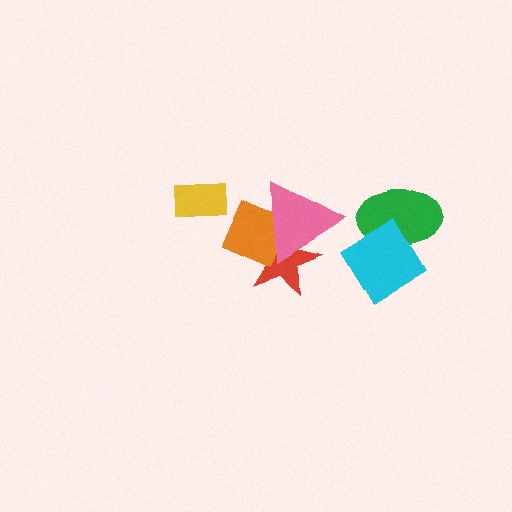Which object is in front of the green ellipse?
The cyan diamond is in front of the green ellipse.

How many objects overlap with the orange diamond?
2 objects overlap with the orange diamond.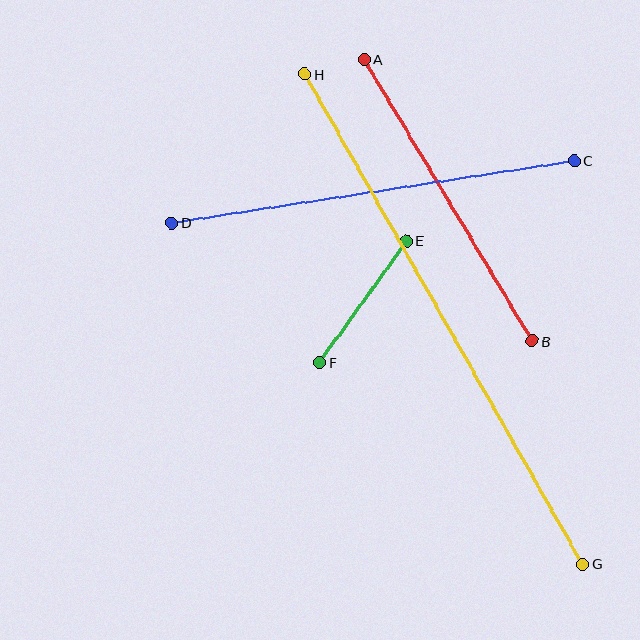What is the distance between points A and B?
The distance is approximately 328 pixels.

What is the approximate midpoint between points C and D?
The midpoint is at approximately (373, 192) pixels.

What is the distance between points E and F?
The distance is approximately 150 pixels.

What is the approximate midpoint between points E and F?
The midpoint is at approximately (363, 302) pixels.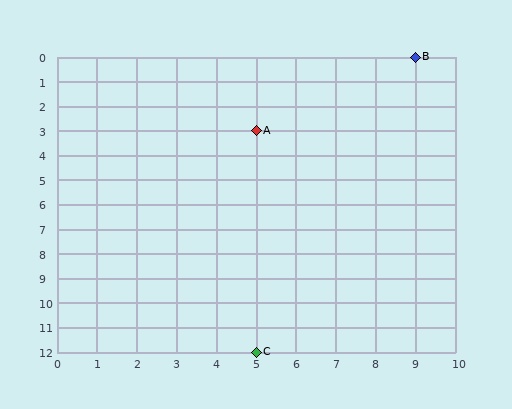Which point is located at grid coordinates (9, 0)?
Point B is at (9, 0).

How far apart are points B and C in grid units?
Points B and C are 4 columns and 12 rows apart (about 12.6 grid units diagonally).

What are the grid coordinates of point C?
Point C is at grid coordinates (5, 12).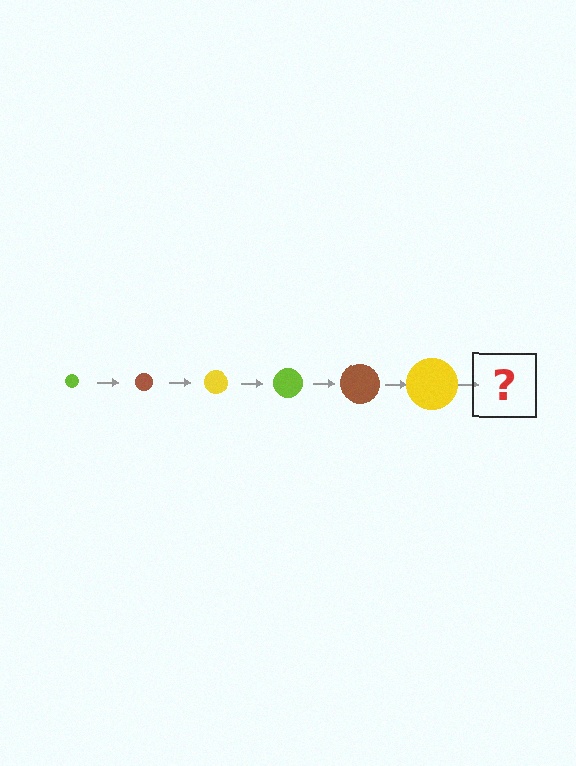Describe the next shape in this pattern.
It should be a lime circle, larger than the previous one.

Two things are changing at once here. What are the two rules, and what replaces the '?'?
The two rules are that the circle grows larger each step and the color cycles through lime, brown, and yellow. The '?' should be a lime circle, larger than the previous one.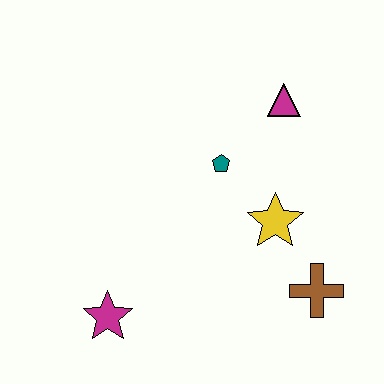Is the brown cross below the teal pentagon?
Yes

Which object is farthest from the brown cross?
The magenta star is farthest from the brown cross.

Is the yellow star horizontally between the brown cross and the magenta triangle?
No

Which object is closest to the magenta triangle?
The teal pentagon is closest to the magenta triangle.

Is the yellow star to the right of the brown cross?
No